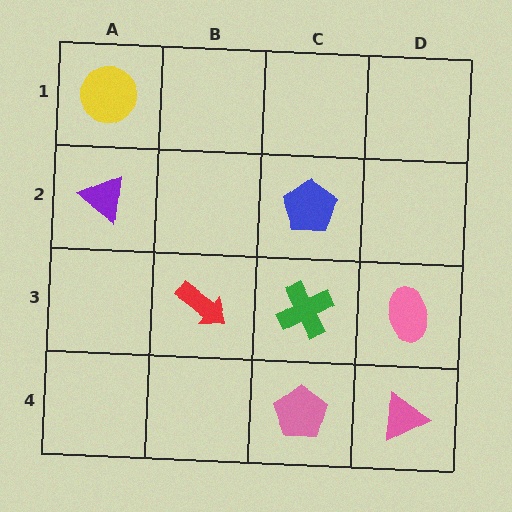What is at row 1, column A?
A yellow circle.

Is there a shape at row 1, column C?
No, that cell is empty.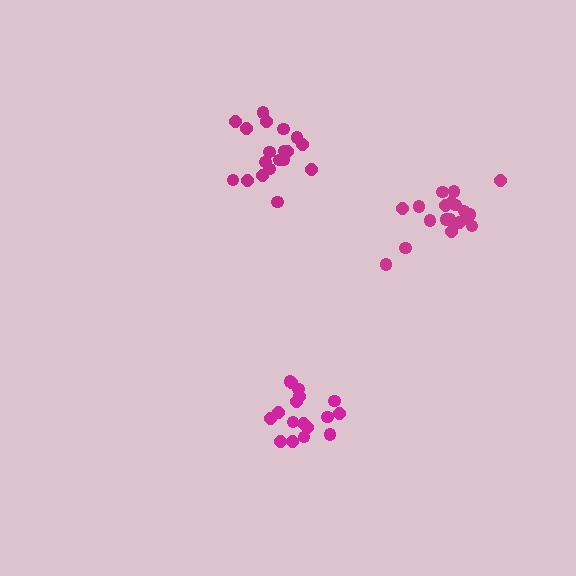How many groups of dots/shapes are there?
There are 3 groups.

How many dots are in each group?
Group 1: 19 dots, Group 2: 17 dots, Group 3: 19 dots (55 total).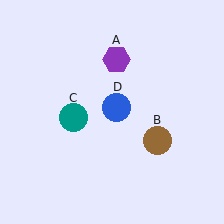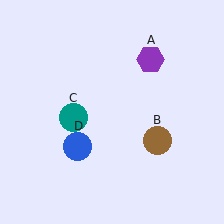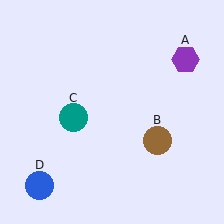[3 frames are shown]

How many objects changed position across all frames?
2 objects changed position: purple hexagon (object A), blue circle (object D).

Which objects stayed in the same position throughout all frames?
Brown circle (object B) and teal circle (object C) remained stationary.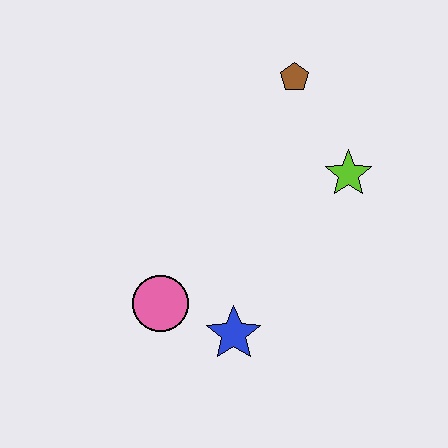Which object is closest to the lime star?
The brown pentagon is closest to the lime star.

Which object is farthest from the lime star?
The pink circle is farthest from the lime star.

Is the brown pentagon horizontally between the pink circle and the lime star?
Yes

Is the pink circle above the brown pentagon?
No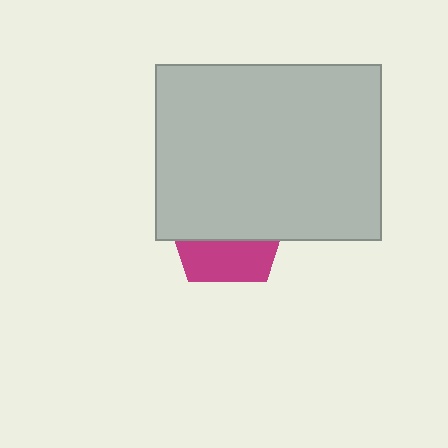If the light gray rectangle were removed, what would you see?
You would see the complete magenta pentagon.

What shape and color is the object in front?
The object in front is a light gray rectangle.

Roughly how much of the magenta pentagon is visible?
A small part of it is visible (roughly 34%).